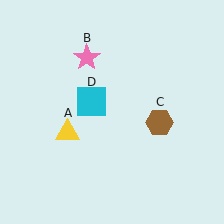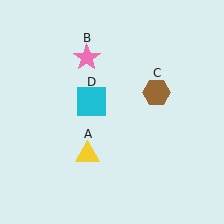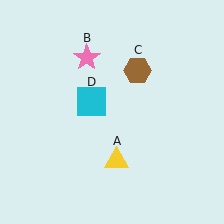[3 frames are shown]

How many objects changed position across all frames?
2 objects changed position: yellow triangle (object A), brown hexagon (object C).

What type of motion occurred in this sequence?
The yellow triangle (object A), brown hexagon (object C) rotated counterclockwise around the center of the scene.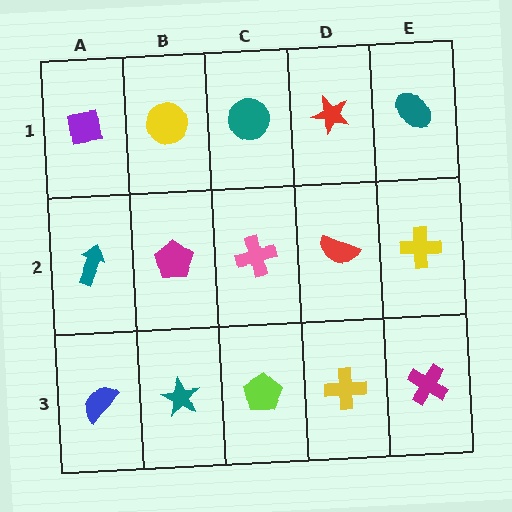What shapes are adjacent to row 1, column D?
A red semicircle (row 2, column D), a teal circle (row 1, column C), a teal ellipse (row 1, column E).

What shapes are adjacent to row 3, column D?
A red semicircle (row 2, column D), a lime pentagon (row 3, column C), a magenta cross (row 3, column E).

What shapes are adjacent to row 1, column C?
A pink cross (row 2, column C), a yellow circle (row 1, column B), a red star (row 1, column D).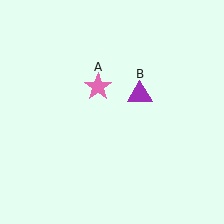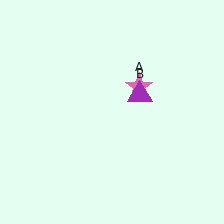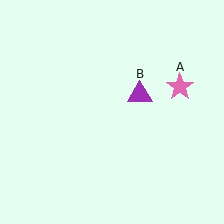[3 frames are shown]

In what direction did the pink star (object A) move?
The pink star (object A) moved right.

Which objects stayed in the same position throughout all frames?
Purple triangle (object B) remained stationary.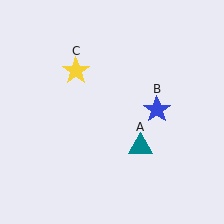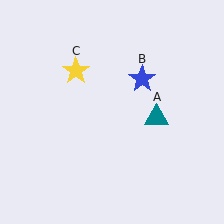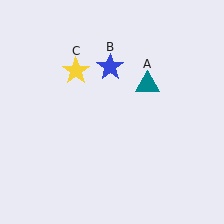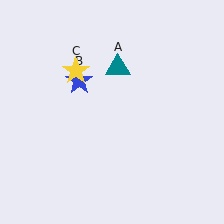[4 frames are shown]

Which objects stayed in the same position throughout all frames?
Yellow star (object C) remained stationary.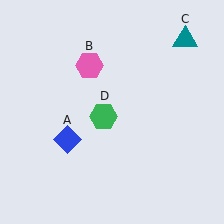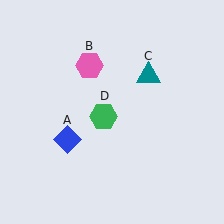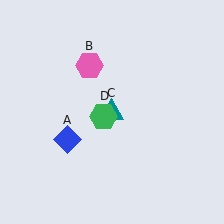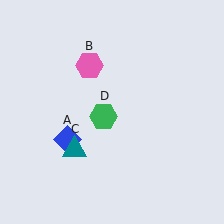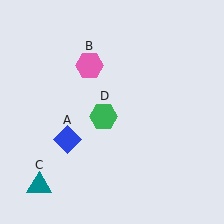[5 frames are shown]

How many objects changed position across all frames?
1 object changed position: teal triangle (object C).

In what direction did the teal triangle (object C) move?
The teal triangle (object C) moved down and to the left.